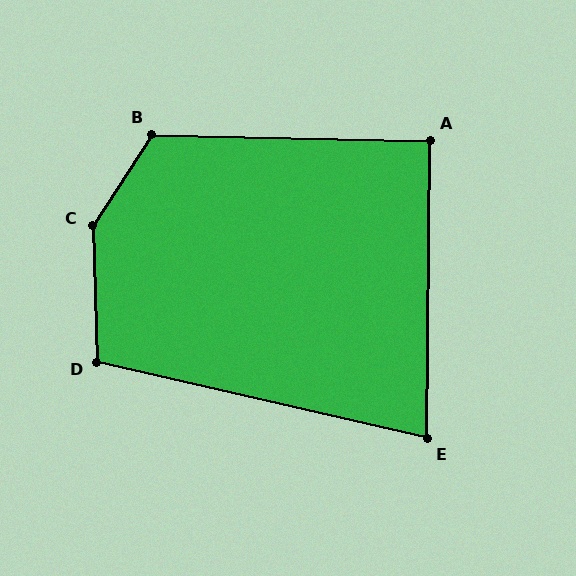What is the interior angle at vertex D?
Approximately 105 degrees (obtuse).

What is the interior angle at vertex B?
Approximately 122 degrees (obtuse).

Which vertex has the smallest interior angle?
E, at approximately 78 degrees.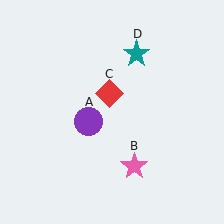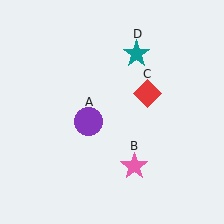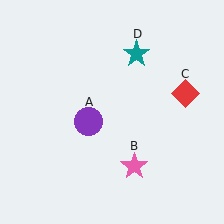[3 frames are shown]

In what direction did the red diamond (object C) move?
The red diamond (object C) moved right.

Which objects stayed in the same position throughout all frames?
Purple circle (object A) and pink star (object B) and teal star (object D) remained stationary.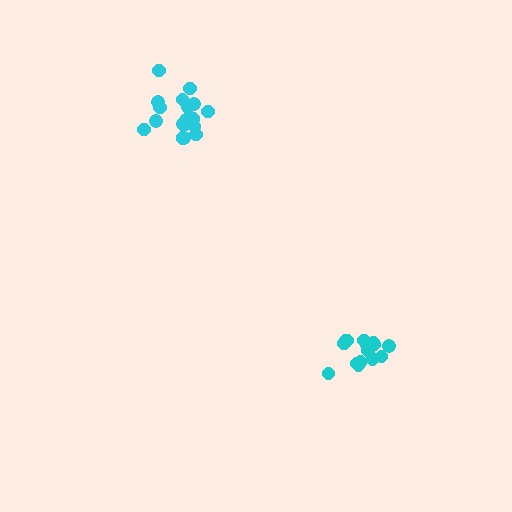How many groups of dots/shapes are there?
There are 2 groups.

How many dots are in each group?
Group 1: 15 dots, Group 2: 19 dots (34 total).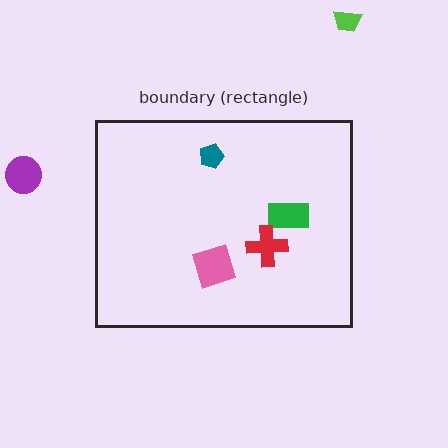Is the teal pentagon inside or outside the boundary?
Inside.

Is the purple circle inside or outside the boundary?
Outside.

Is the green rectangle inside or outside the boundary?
Inside.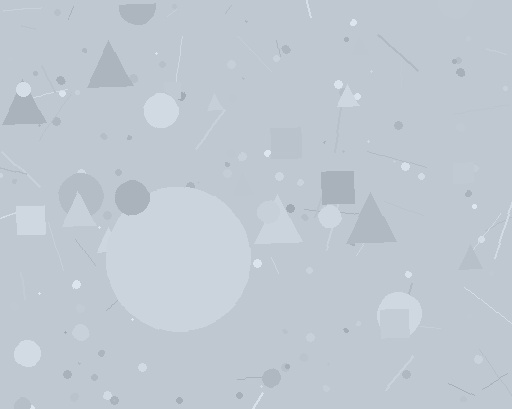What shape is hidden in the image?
A circle is hidden in the image.